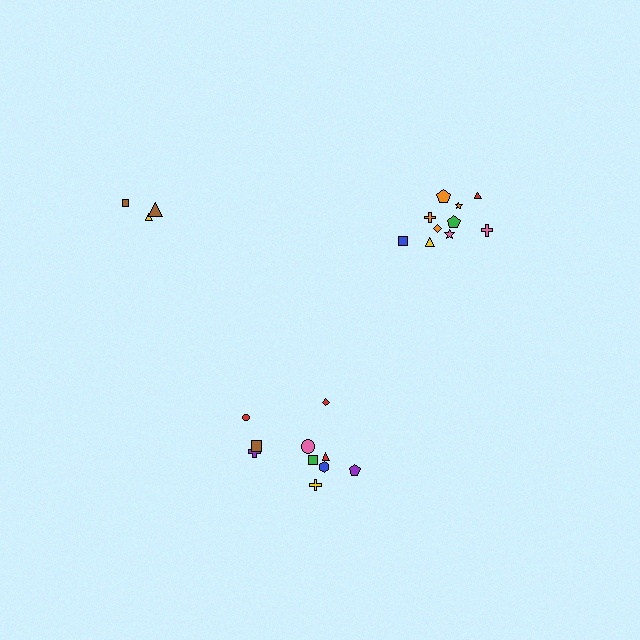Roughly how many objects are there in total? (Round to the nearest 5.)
Roughly 25 objects in total.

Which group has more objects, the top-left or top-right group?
The top-right group.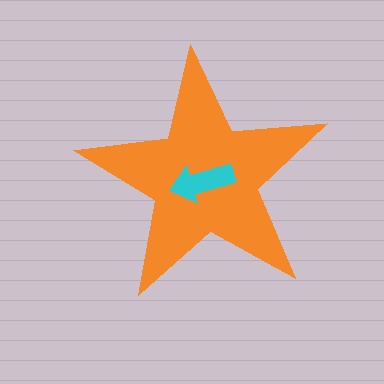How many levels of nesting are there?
2.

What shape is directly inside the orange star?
The cyan arrow.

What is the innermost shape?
The cyan arrow.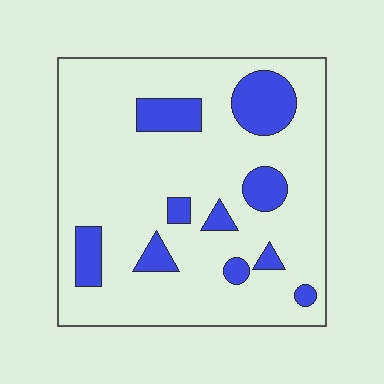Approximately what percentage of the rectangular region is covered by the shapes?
Approximately 20%.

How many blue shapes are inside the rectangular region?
10.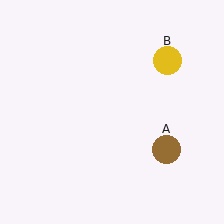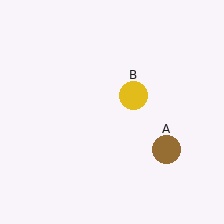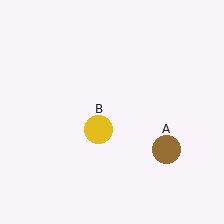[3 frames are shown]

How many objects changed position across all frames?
1 object changed position: yellow circle (object B).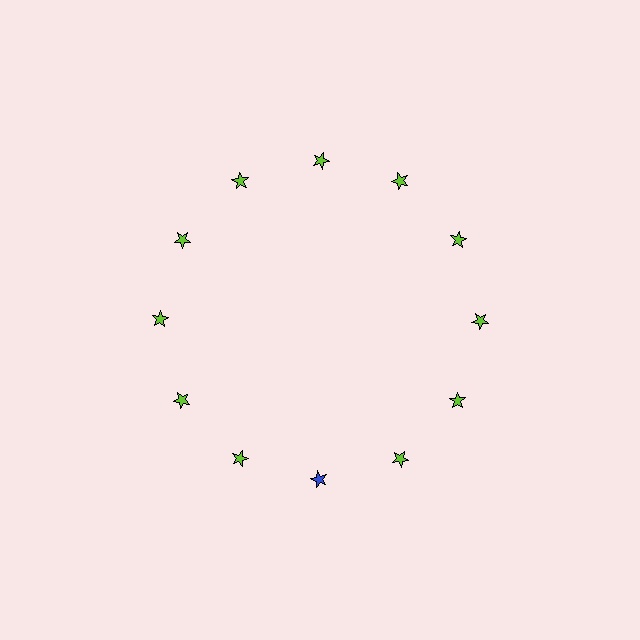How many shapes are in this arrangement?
There are 12 shapes arranged in a ring pattern.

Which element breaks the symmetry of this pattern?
The blue star at roughly the 6 o'clock position breaks the symmetry. All other shapes are lime stars.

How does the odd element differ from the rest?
It has a different color: blue instead of lime.